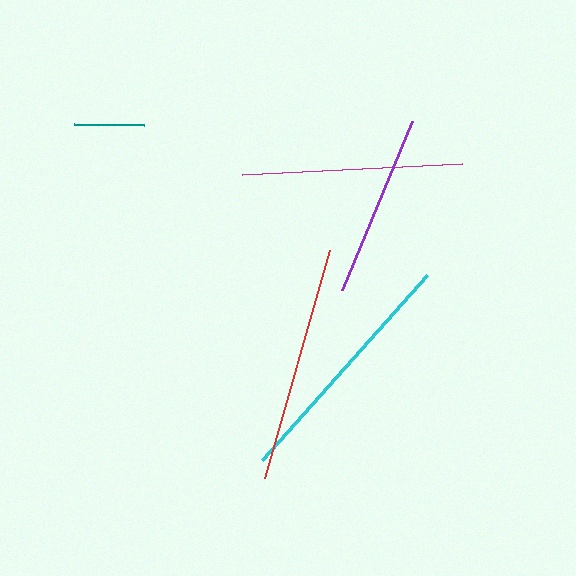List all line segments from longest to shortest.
From longest to shortest: cyan, red, magenta, purple, teal.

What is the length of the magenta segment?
The magenta segment is approximately 221 pixels long.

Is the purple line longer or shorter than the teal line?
The purple line is longer than the teal line.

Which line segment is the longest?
The cyan line is the longest at approximately 248 pixels.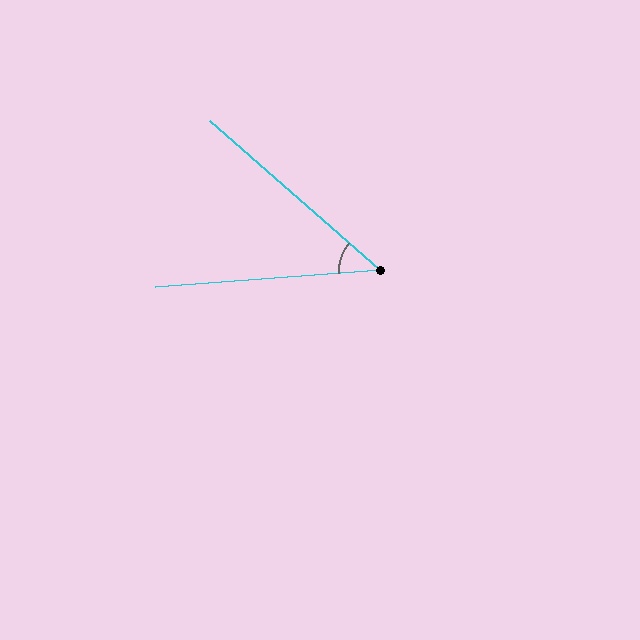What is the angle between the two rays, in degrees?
Approximately 46 degrees.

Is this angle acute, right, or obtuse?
It is acute.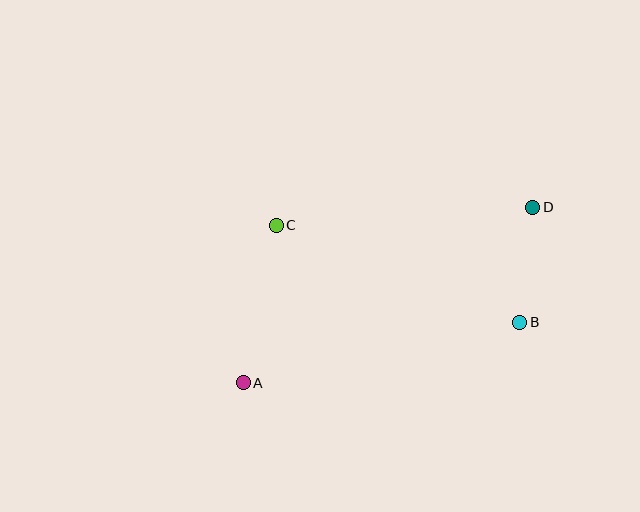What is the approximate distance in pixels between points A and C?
The distance between A and C is approximately 161 pixels.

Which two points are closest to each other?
Points B and D are closest to each other.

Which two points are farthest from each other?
Points A and D are farthest from each other.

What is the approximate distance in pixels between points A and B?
The distance between A and B is approximately 283 pixels.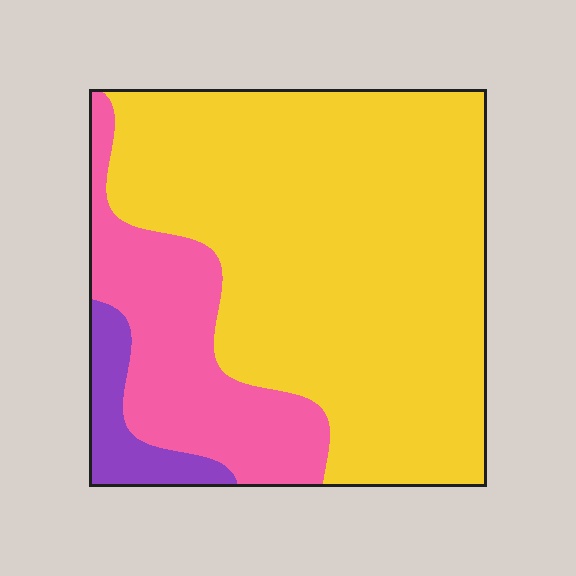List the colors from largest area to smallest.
From largest to smallest: yellow, pink, purple.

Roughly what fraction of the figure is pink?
Pink covers about 25% of the figure.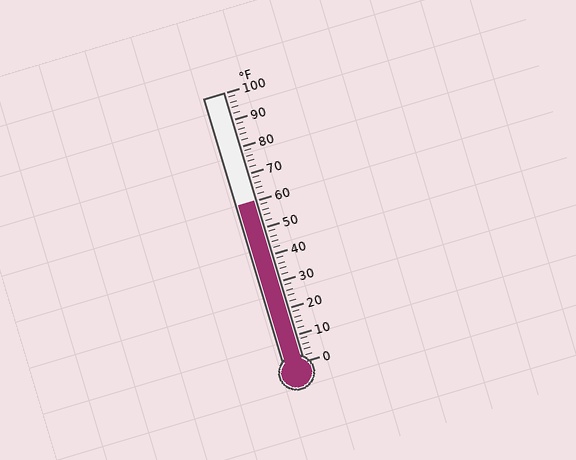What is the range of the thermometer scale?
The thermometer scale ranges from 0°F to 100°F.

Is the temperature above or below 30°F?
The temperature is above 30°F.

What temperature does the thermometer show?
The thermometer shows approximately 60°F.